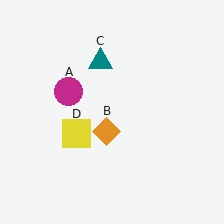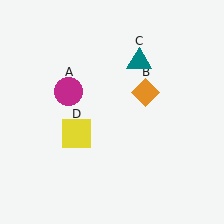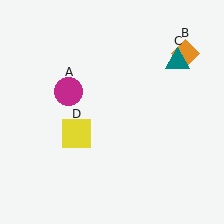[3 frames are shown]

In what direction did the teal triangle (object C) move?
The teal triangle (object C) moved right.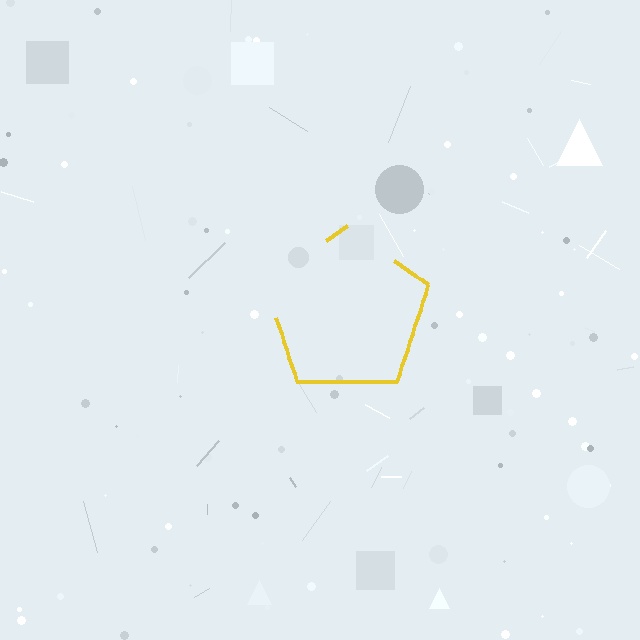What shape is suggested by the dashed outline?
The dashed outline suggests a pentagon.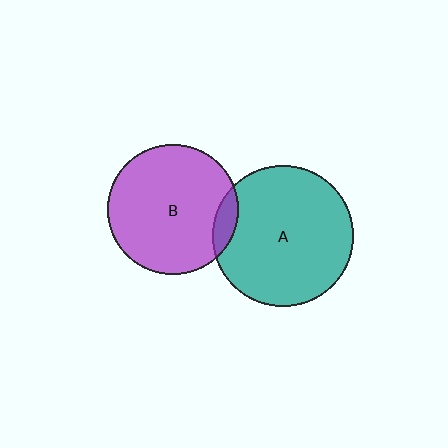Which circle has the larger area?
Circle A (teal).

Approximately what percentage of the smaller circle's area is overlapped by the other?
Approximately 10%.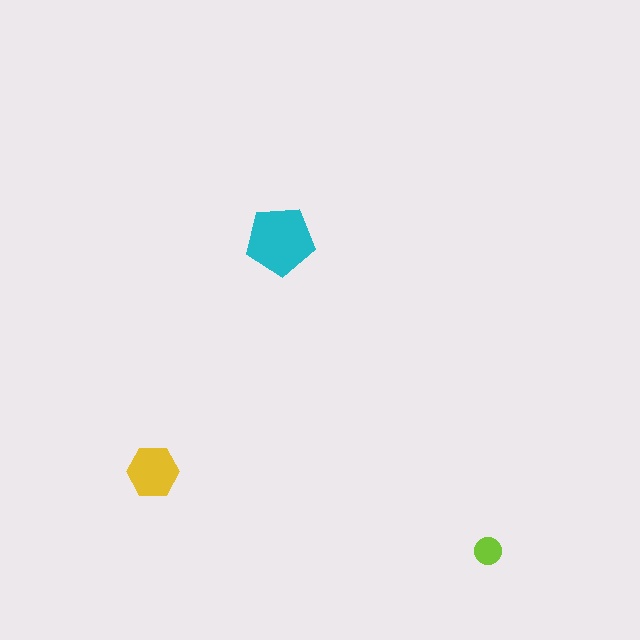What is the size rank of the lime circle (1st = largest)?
3rd.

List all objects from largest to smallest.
The cyan pentagon, the yellow hexagon, the lime circle.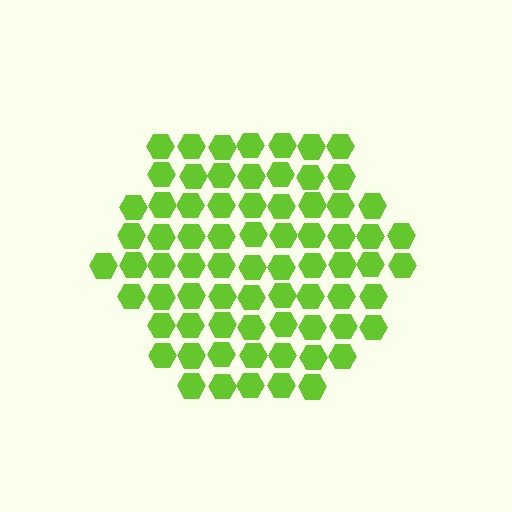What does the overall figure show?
The overall figure shows a hexagon.